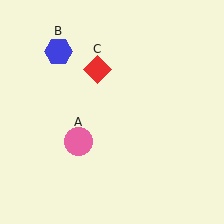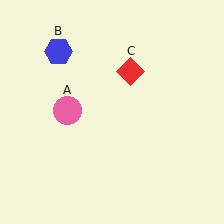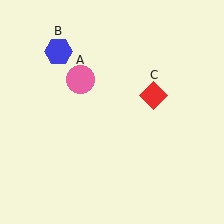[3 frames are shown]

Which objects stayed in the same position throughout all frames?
Blue hexagon (object B) remained stationary.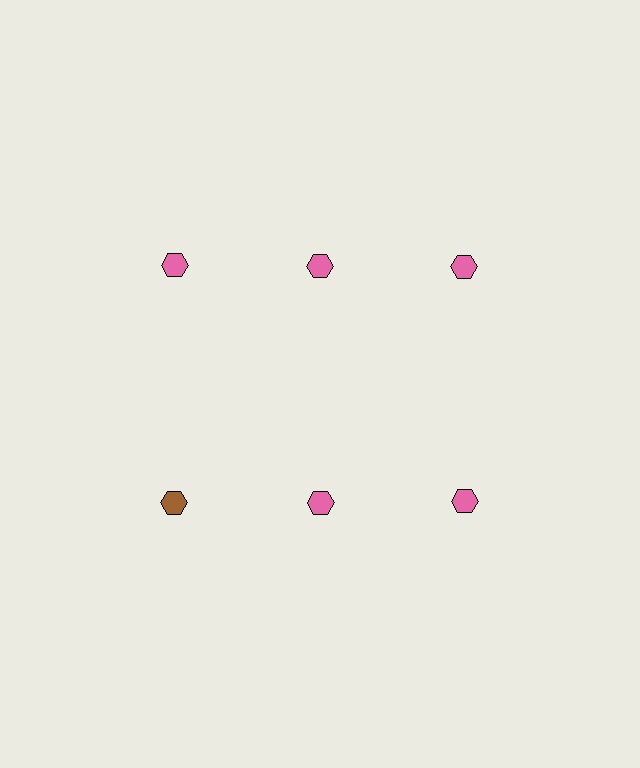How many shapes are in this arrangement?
There are 6 shapes arranged in a grid pattern.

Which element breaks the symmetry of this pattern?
The brown hexagon in the second row, leftmost column breaks the symmetry. All other shapes are pink hexagons.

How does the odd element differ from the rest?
It has a different color: brown instead of pink.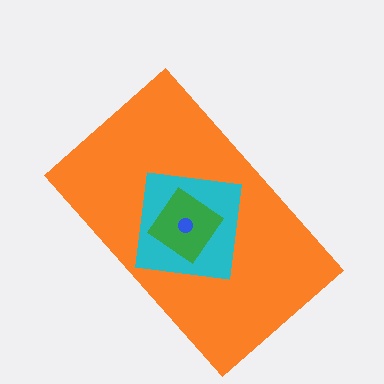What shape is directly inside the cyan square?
The green diamond.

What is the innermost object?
The blue circle.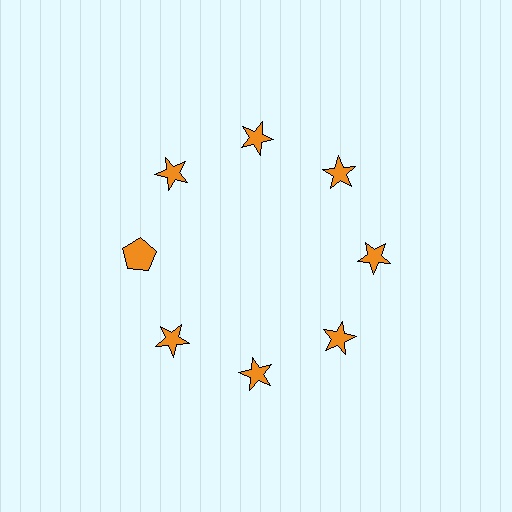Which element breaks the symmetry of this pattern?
The orange pentagon at roughly the 9 o'clock position breaks the symmetry. All other shapes are orange stars.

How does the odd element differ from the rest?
It has a different shape: pentagon instead of star.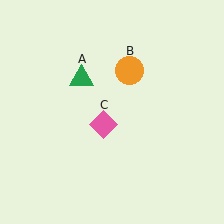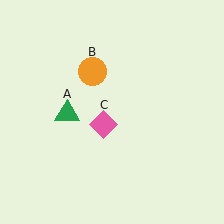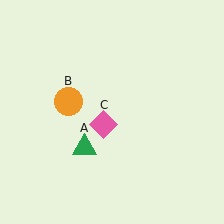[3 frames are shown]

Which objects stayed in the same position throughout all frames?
Pink diamond (object C) remained stationary.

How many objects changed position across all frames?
2 objects changed position: green triangle (object A), orange circle (object B).